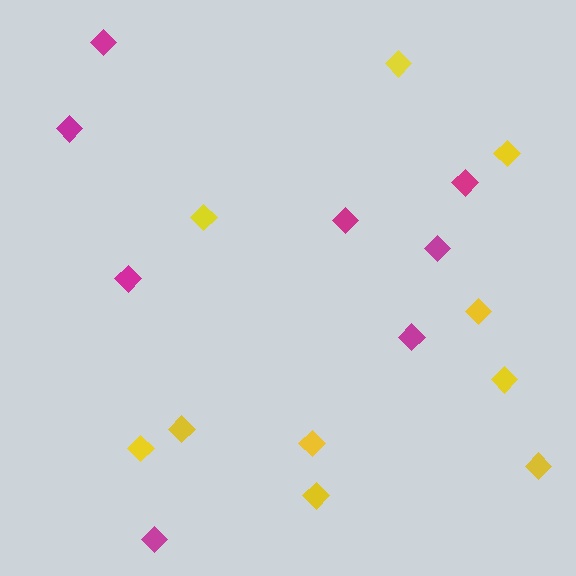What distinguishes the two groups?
There are 2 groups: one group of yellow diamonds (10) and one group of magenta diamonds (8).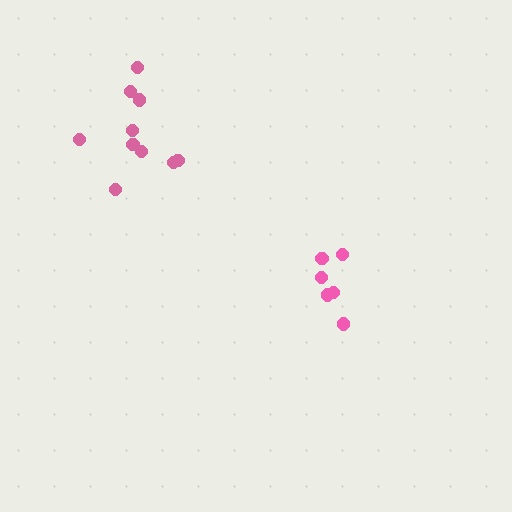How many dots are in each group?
Group 1: 6 dots, Group 2: 10 dots (16 total).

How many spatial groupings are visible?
There are 2 spatial groupings.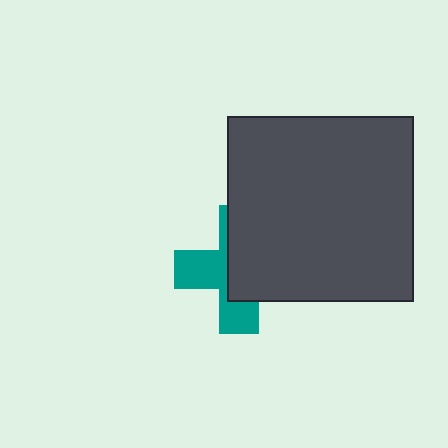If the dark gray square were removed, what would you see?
You would see the complete teal cross.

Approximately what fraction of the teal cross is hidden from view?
Roughly 55% of the teal cross is hidden behind the dark gray square.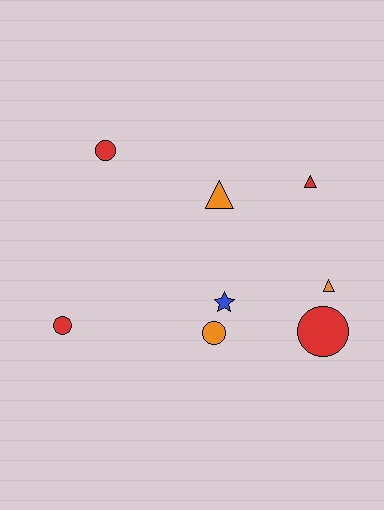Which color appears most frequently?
Red, with 4 objects.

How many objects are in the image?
There are 8 objects.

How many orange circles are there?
There is 1 orange circle.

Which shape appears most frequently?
Circle, with 4 objects.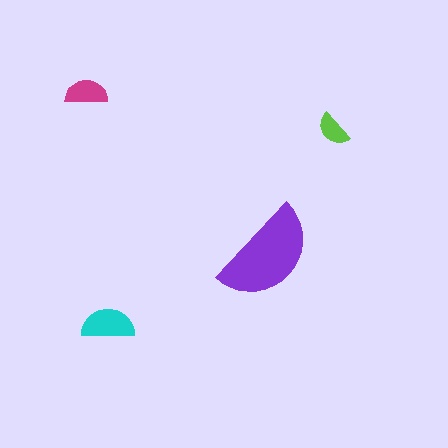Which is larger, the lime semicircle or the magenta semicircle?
The magenta one.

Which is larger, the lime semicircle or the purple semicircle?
The purple one.